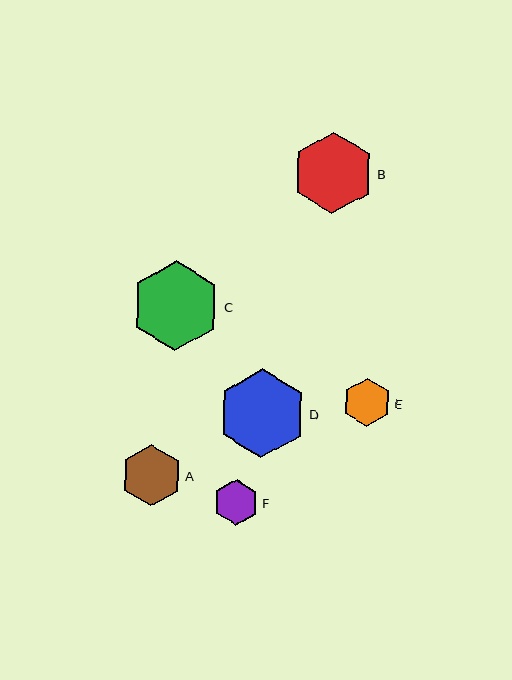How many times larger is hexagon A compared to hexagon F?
Hexagon A is approximately 1.3 times the size of hexagon F.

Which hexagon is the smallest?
Hexagon F is the smallest with a size of approximately 46 pixels.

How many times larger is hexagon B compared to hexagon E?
Hexagon B is approximately 1.7 times the size of hexagon E.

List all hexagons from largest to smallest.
From largest to smallest: C, D, B, A, E, F.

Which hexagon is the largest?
Hexagon C is the largest with a size of approximately 90 pixels.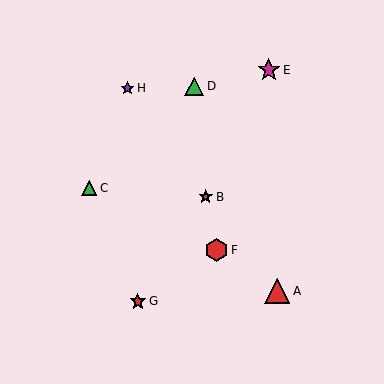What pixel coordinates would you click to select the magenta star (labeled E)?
Click at (269, 70) to select the magenta star E.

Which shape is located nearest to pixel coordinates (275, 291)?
The red triangle (labeled A) at (277, 291) is nearest to that location.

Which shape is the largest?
The red triangle (labeled A) is the largest.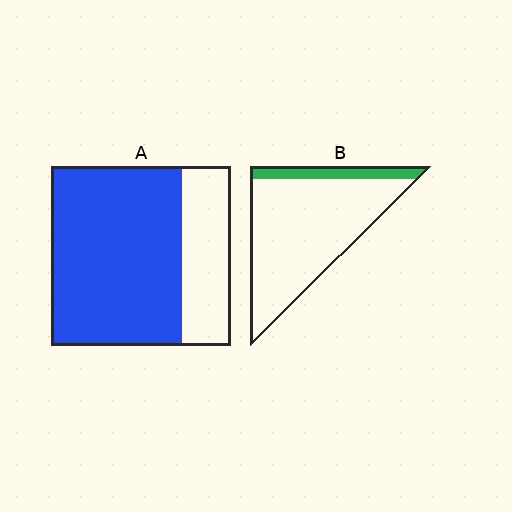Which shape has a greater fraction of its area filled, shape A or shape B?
Shape A.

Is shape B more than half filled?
No.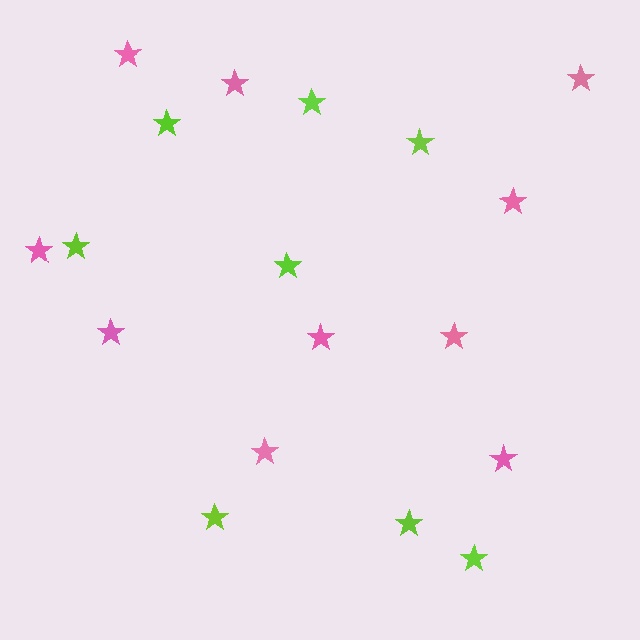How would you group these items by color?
There are 2 groups: one group of lime stars (8) and one group of pink stars (10).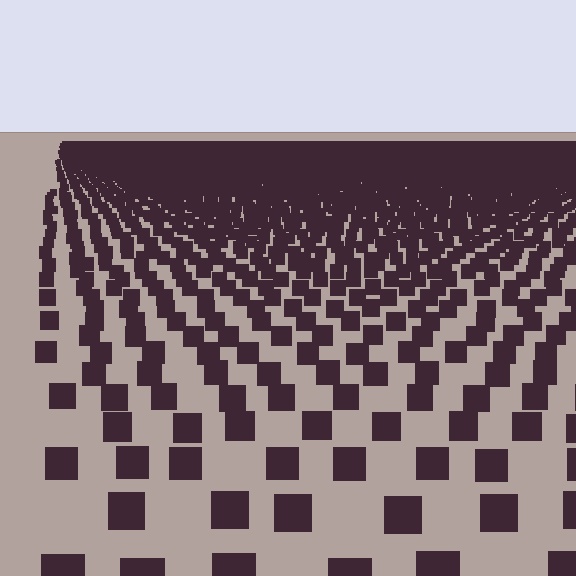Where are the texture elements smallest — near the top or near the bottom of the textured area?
Near the top.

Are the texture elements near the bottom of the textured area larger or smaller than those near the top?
Larger. Near the bottom, elements are closer to the viewer and appear at a bigger on-screen size.